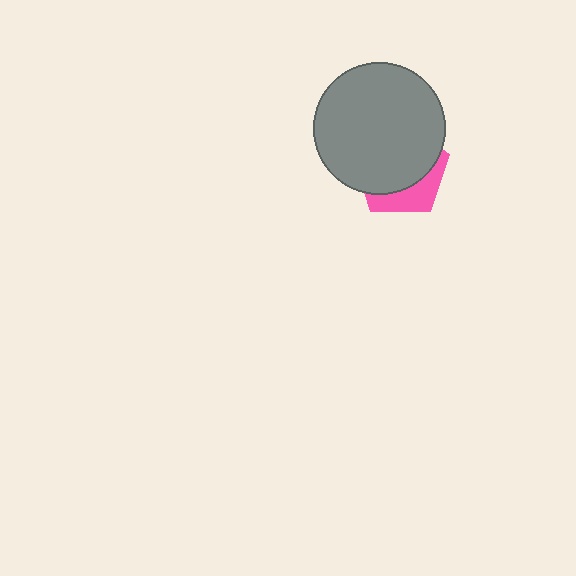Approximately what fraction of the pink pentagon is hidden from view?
Roughly 69% of the pink pentagon is hidden behind the gray circle.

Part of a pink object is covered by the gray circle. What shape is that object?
It is a pentagon.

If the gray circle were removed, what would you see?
You would see the complete pink pentagon.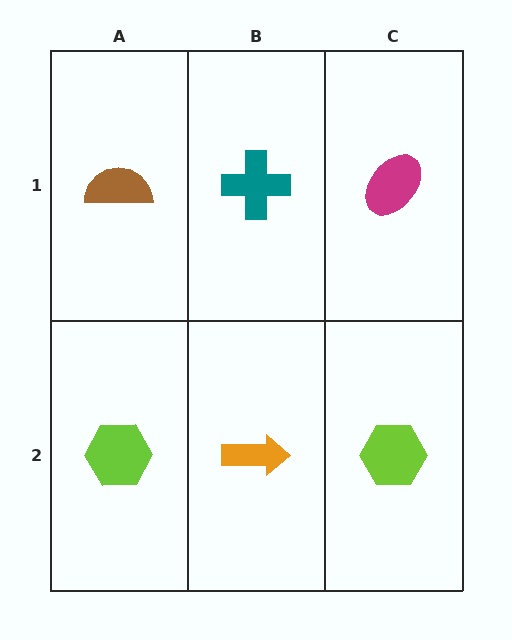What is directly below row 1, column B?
An orange arrow.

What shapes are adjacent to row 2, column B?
A teal cross (row 1, column B), a lime hexagon (row 2, column A), a lime hexagon (row 2, column C).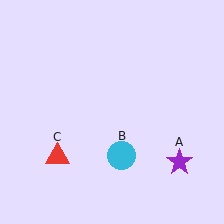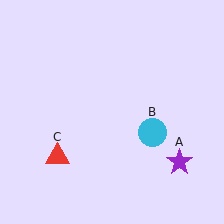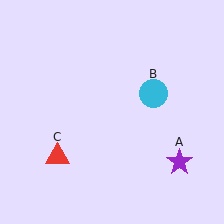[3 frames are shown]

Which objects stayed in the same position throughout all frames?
Purple star (object A) and red triangle (object C) remained stationary.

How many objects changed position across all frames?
1 object changed position: cyan circle (object B).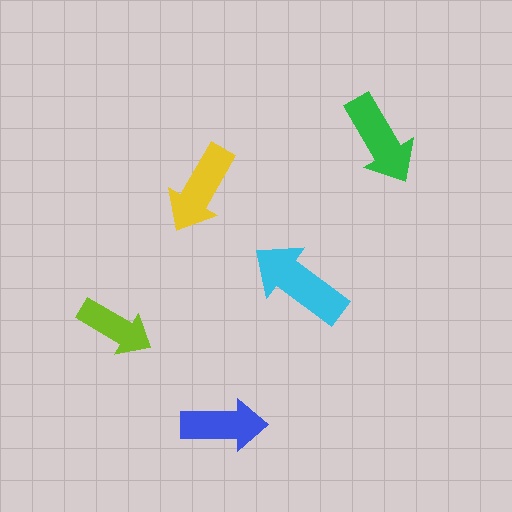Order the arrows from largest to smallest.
the cyan one, the green one, the yellow one, the blue one, the lime one.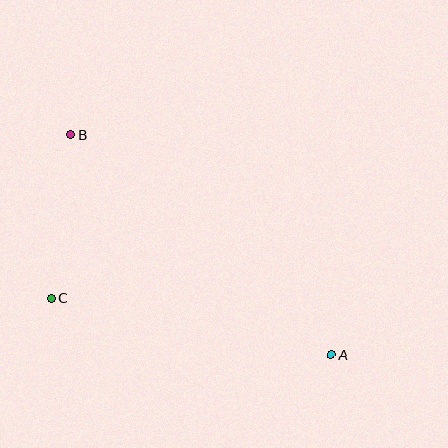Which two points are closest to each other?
Points B and C are closest to each other.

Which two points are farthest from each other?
Points A and B are farthest from each other.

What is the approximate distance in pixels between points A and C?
The distance between A and C is approximately 286 pixels.